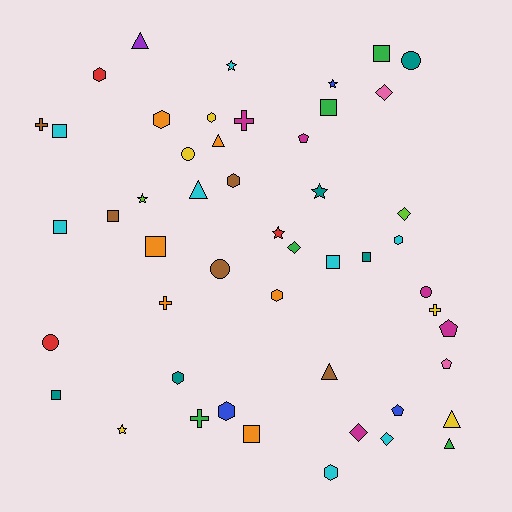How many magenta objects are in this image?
There are 5 magenta objects.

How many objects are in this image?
There are 50 objects.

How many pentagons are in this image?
There are 4 pentagons.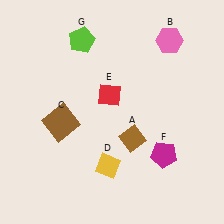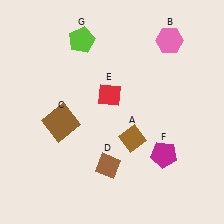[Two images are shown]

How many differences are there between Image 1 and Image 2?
There is 1 difference between the two images.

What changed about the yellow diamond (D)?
In Image 1, D is yellow. In Image 2, it changed to brown.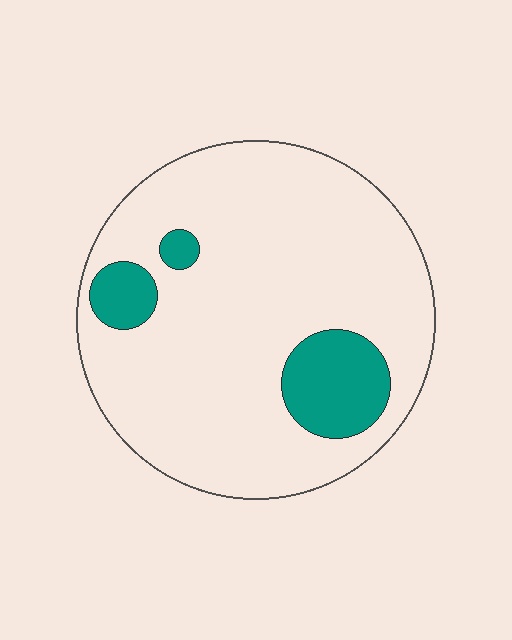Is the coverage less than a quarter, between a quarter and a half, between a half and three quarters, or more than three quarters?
Less than a quarter.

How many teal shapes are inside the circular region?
3.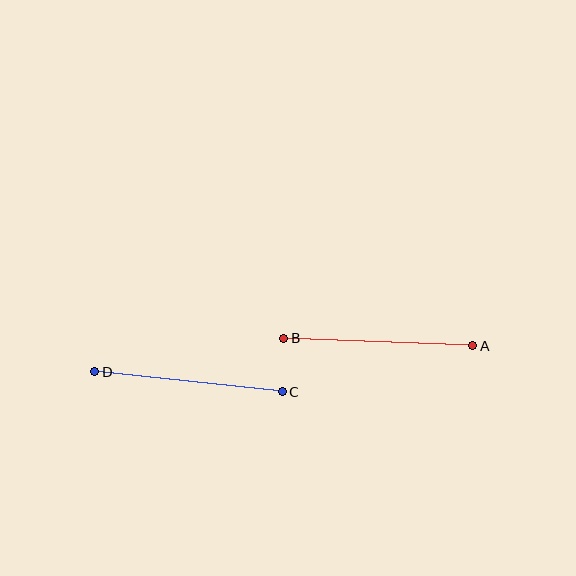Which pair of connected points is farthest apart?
Points A and B are farthest apart.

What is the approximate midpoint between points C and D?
The midpoint is at approximately (188, 382) pixels.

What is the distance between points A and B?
The distance is approximately 189 pixels.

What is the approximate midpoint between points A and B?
The midpoint is at approximately (378, 342) pixels.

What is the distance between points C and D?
The distance is approximately 188 pixels.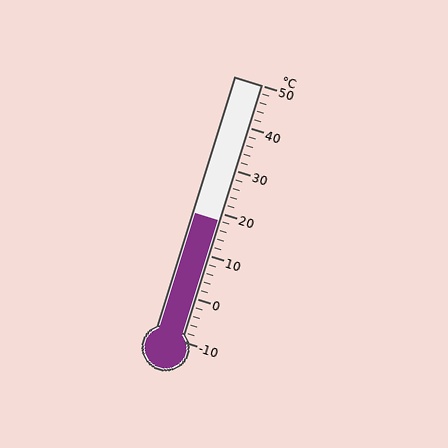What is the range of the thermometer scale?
The thermometer scale ranges from -10°C to 50°C.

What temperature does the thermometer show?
The thermometer shows approximately 18°C.